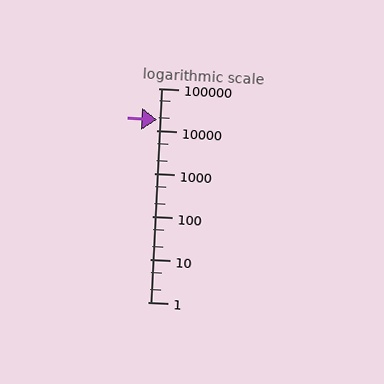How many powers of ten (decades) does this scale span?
The scale spans 5 decades, from 1 to 100000.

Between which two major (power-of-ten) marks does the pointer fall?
The pointer is between 10000 and 100000.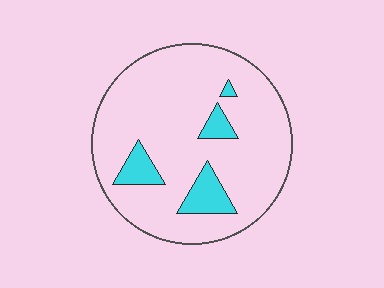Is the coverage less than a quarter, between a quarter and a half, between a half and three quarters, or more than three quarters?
Less than a quarter.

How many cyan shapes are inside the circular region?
4.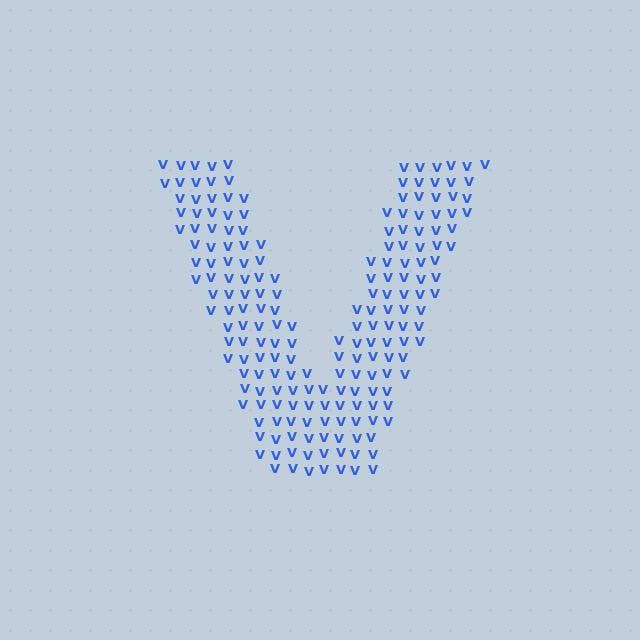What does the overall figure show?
The overall figure shows the letter V.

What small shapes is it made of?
It is made of small letter V's.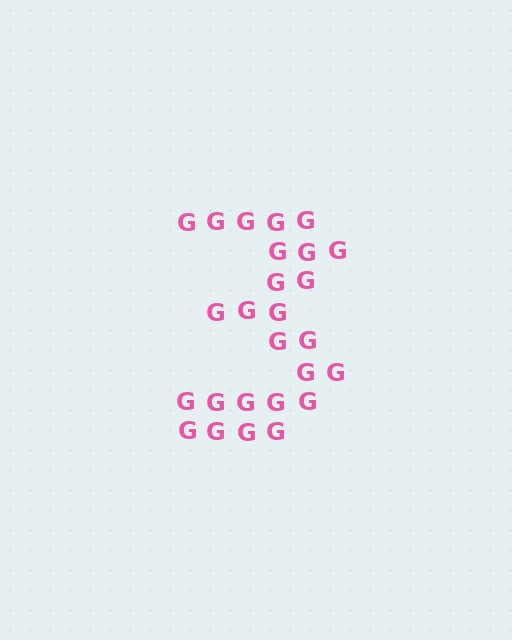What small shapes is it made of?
It is made of small letter G's.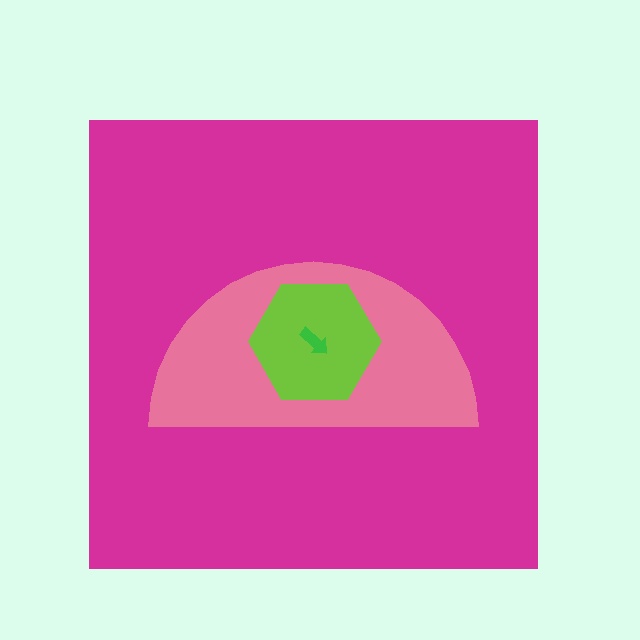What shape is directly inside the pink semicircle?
The lime hexagon.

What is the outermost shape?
The magenta square.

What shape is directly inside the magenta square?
The pink semicircle.